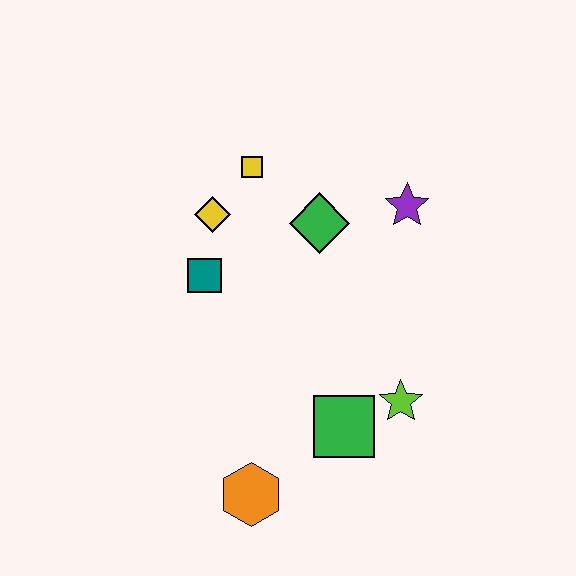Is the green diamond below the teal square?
No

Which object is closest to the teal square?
The yellow diamond is closest to the teal square.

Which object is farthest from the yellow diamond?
The orange hexagon is farthest from the yellow diamond.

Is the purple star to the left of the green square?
No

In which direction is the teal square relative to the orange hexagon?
The teal square is above the orange hexagon.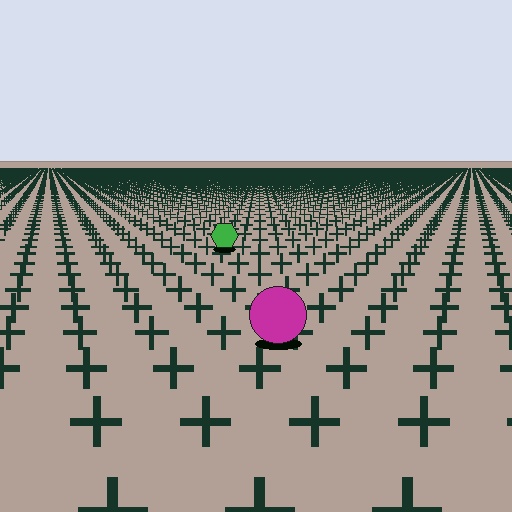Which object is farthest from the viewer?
The green hexagon is farthest from the viewer. It appears smaller and the ground texture around it is denser.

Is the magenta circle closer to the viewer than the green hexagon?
Yes. The magenta circle is closer — you can tell from the texture gradient: the ground texture is coarser near it.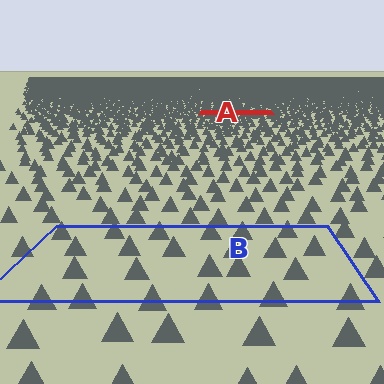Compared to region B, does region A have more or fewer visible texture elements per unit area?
Region A has more texture elements per unit area — they are packed more densely because it is farther away.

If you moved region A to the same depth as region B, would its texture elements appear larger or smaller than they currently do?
They would appear larger. At a closer depth, the same texture elements are projected at a bigger on-screen size.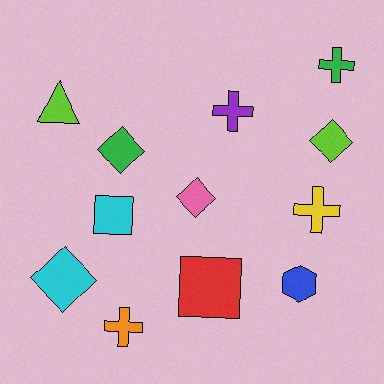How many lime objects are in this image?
There are 2 lime objects.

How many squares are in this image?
There are 2 squares.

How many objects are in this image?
There are 12 objects.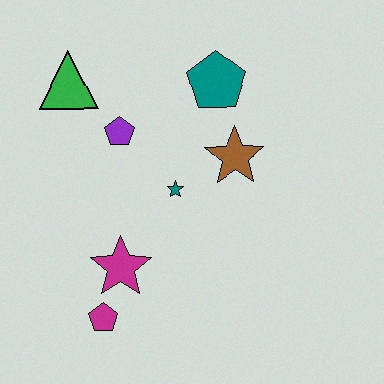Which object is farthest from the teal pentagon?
The magenta pentagon is farthest from the teal pentagon.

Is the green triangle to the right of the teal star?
No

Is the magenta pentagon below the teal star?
Yes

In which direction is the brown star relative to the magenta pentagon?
The brown star is above the magenta pentagon.